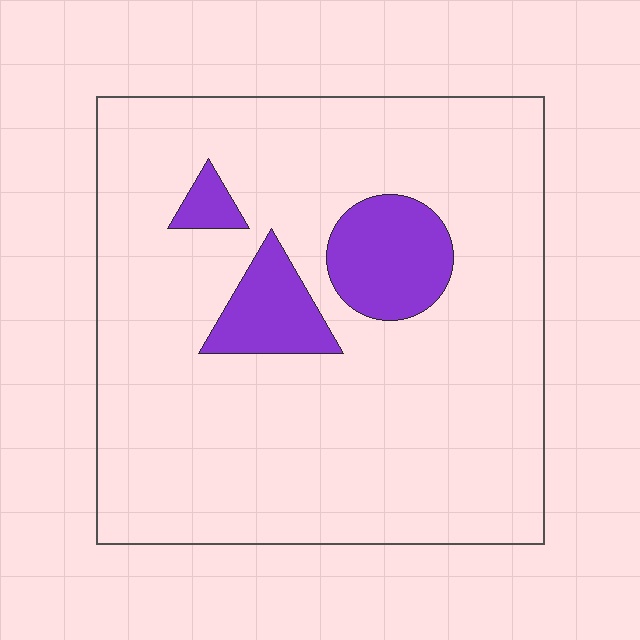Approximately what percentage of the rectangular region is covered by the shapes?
Approximately 10%.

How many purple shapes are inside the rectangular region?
3.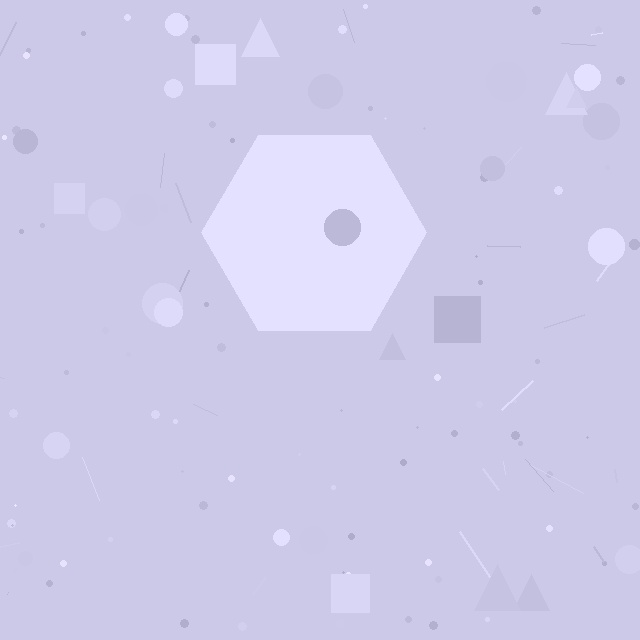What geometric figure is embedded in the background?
A hexagon is embedded in the background.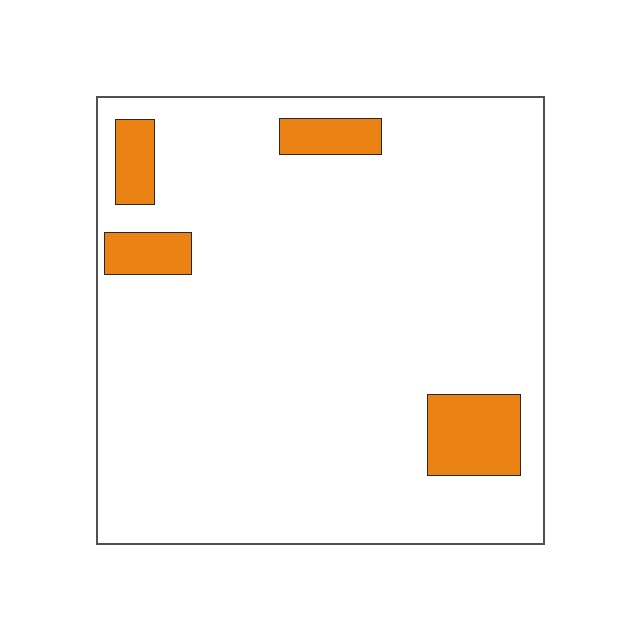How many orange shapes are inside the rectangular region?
4.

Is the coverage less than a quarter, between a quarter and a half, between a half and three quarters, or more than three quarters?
Less than a quarter.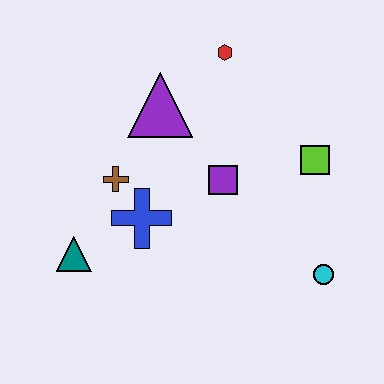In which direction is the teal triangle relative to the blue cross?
The teal triangle is to the left of the blue cross.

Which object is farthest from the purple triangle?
The cyan circle is farthest from the purple triangle.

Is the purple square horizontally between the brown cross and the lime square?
Yes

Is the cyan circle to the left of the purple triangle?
No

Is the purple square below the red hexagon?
Yes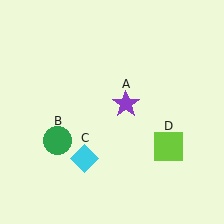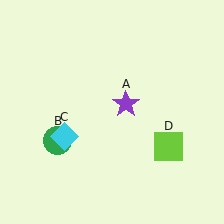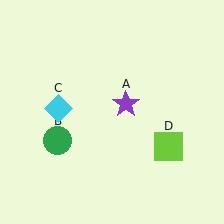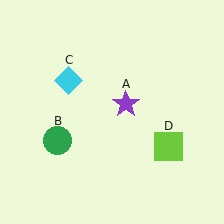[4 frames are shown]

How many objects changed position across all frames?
1 object changed position: cyan diamond (object C).